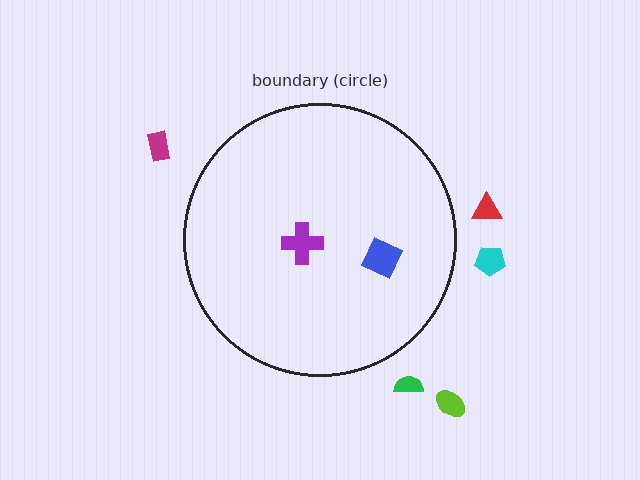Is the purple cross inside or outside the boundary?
Inside.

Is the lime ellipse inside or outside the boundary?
Outside.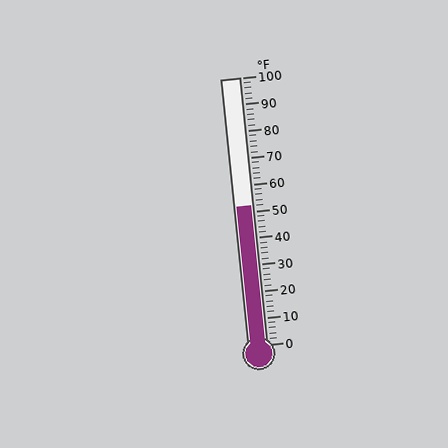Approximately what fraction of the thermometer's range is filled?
The thermometer is filled to approximately 50% of its range.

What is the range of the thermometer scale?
The thermometer scale ranges from 0°F to 100°F.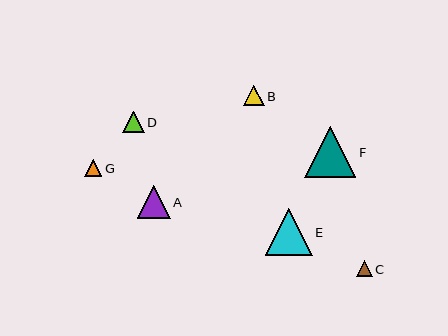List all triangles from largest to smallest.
From largest to smallest: F, E, A, D, B, G, C.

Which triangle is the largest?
Triangle F is the largest with a size of approximately 52 pixels.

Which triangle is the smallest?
Triangle C is the smallest with a size of approximately 16 pixels.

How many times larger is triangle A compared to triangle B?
Triangle A is approximately 1.6 times the size of triangle B.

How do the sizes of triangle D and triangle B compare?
Triangle D and triangle B are approximately the same size.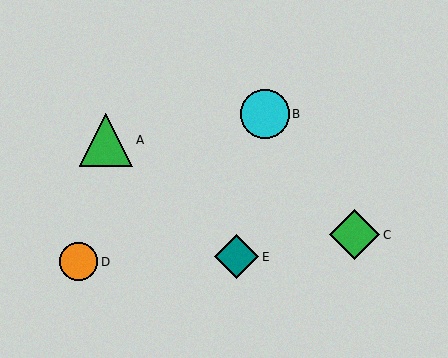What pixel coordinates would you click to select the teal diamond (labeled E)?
Click at (237, 257) to select the teal diamond E.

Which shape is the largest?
The green triangle (labeled A) is the largest.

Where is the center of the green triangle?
The center of the green triangle is at (106, 140).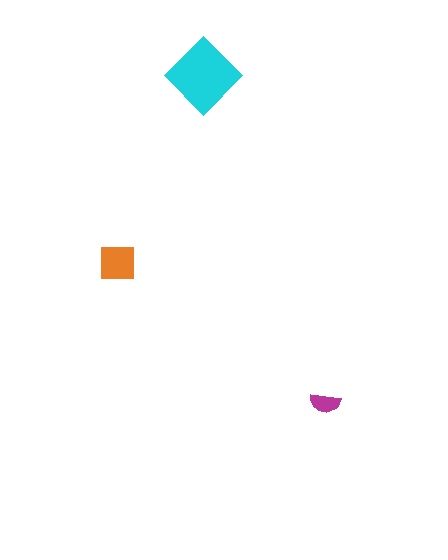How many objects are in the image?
There are 3 objects in the image.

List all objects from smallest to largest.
The magenta semicircle, the orange square, the cyan diamond.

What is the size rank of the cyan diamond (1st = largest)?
1st.